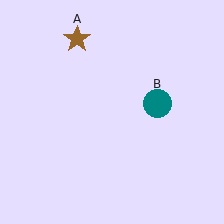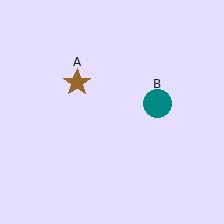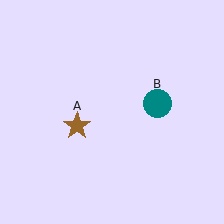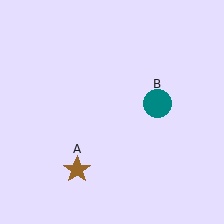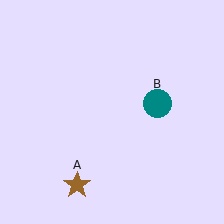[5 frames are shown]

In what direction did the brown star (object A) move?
The brown star (object A) moved down.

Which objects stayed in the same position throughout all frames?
Teal circle (object B) remained stationary.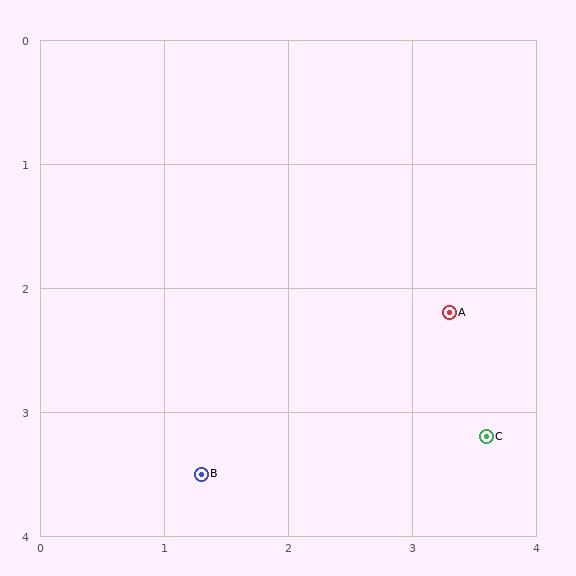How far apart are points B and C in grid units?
Points B and C are about 2.3 grid units apart.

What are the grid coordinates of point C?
Point C is at approximately (3.6, 3.2).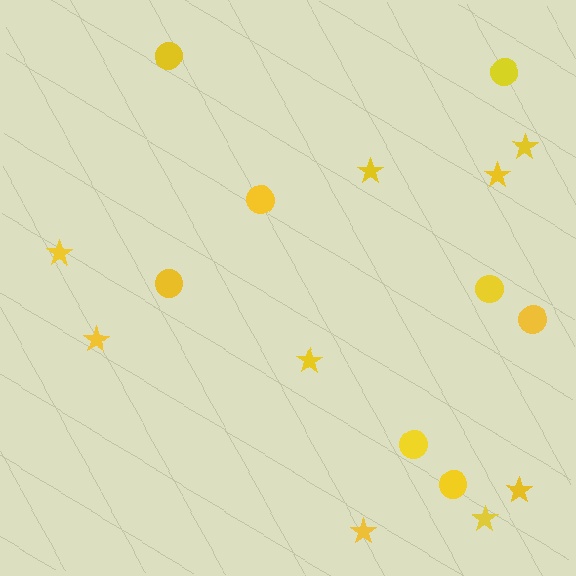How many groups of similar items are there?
There are 2 groups: one group of circles (8) and one group of stars (9).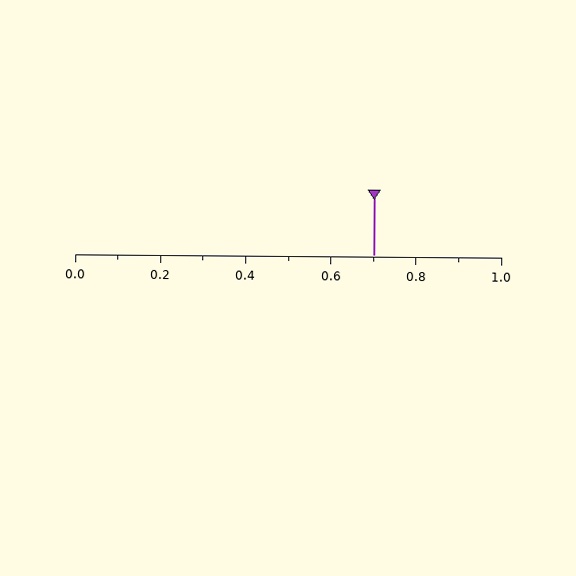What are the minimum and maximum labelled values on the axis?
The axis runs from 0.0 to 1.0.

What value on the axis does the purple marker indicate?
The marker indicates approximately 0.7.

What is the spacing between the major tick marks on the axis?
The major ticks are spaced 0.2 apart.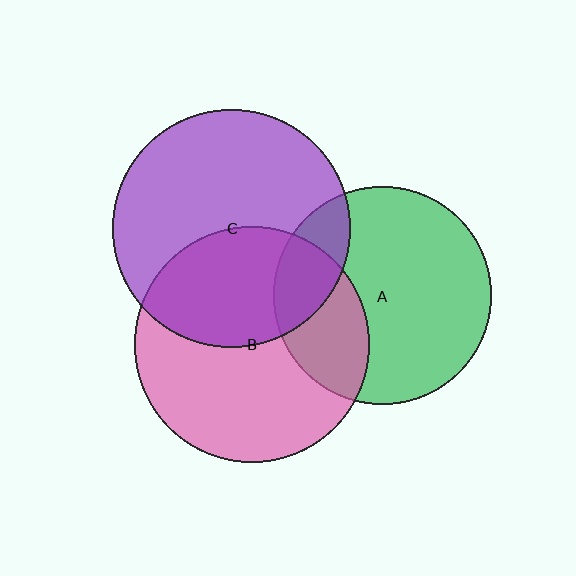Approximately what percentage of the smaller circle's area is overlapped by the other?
Approximately 30%.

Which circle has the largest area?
Circle C (purple).